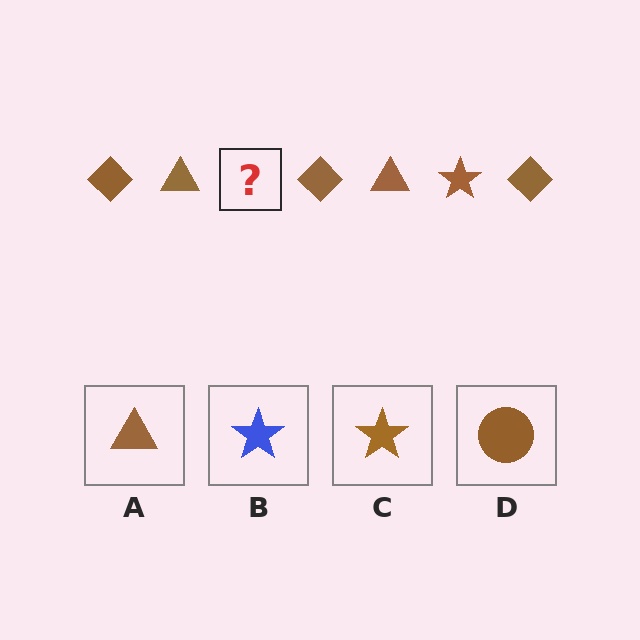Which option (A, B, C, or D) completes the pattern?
C.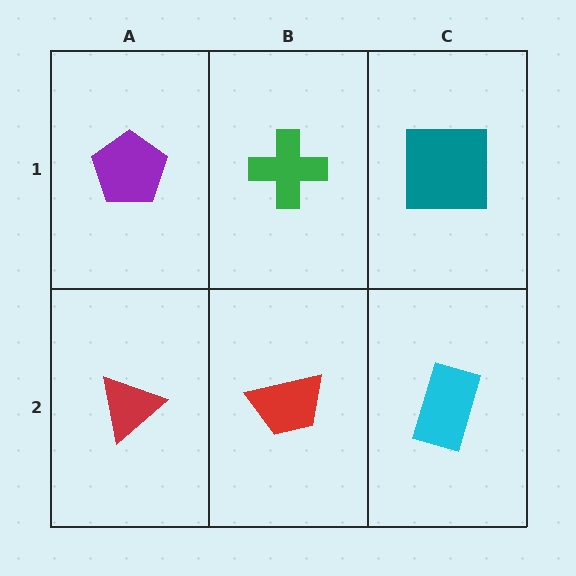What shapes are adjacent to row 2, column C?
A teal square (row 1, column C), a red trapezoid (row 2, column B).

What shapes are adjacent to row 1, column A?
A red triangle (row 2, column A), a green cross (row 1, column B).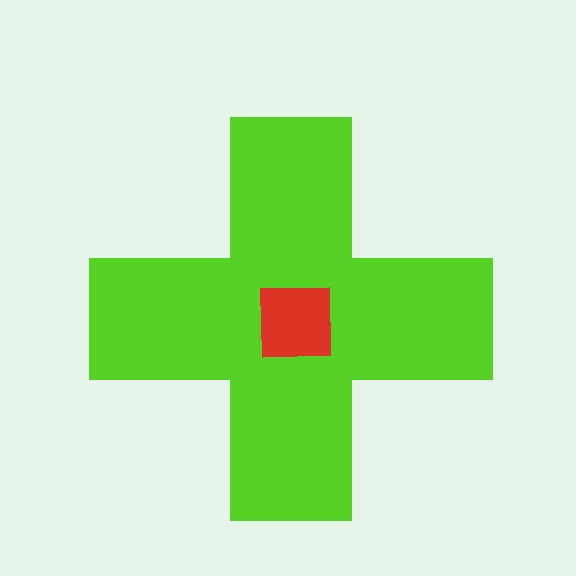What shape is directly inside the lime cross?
The red square.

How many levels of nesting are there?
2.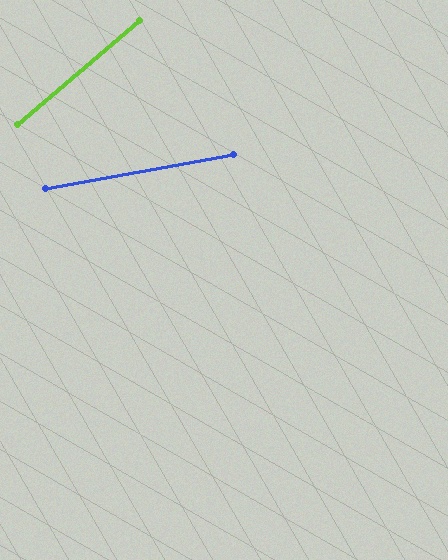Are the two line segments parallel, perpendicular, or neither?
Neither parallel nor perpendicular — they differ by about 30°.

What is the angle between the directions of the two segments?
Approximately 30 degrees.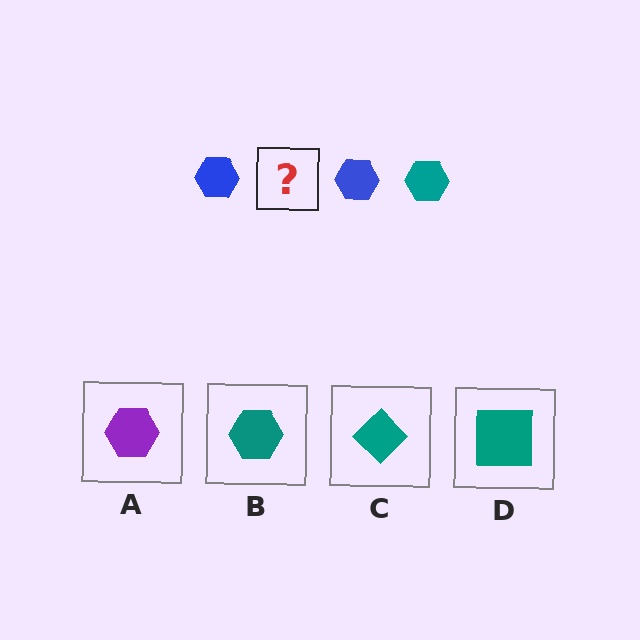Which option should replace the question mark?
Option B.